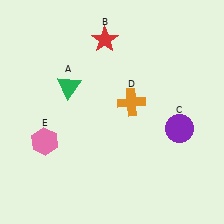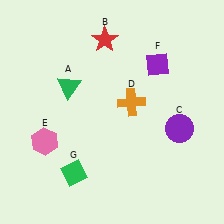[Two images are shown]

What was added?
A purple diamond (F), a green diamond (G) were added in Image 2.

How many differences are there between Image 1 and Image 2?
There are 2 differences between the two images.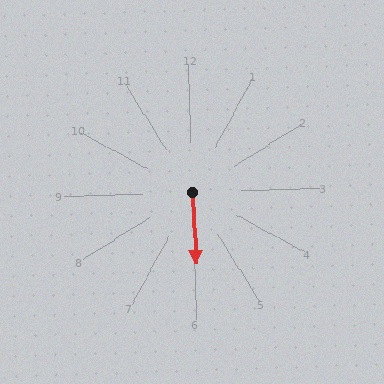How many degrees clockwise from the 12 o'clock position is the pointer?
Approximately 179 degrees.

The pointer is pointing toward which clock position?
Roughly 6 o'clock.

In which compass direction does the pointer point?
South.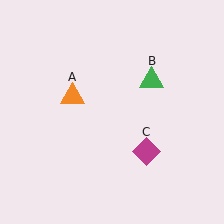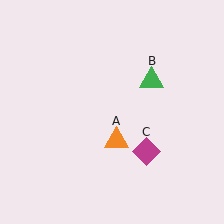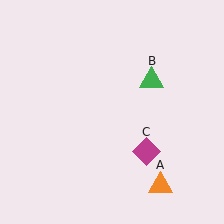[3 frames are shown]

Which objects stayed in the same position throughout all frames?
Green triangle (object B) and magenta diamond (object C) remained stationary.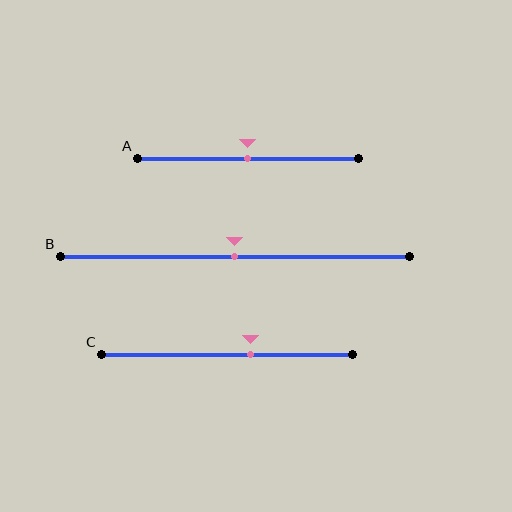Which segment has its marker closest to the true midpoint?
Segment A has its marker closest to the true midpoint.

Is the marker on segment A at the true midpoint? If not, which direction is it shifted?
Yes, the marker on segment A is at the true midpoint.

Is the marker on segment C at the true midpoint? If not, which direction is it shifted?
No, the marker on segment C is shifted to the right by about 10% of the segment length.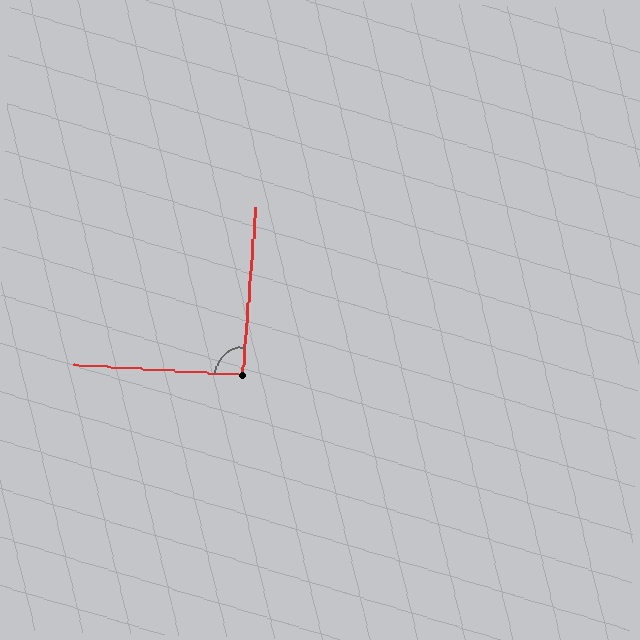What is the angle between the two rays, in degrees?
Approximately 91 degrees.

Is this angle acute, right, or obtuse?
It is approximately a right angle.